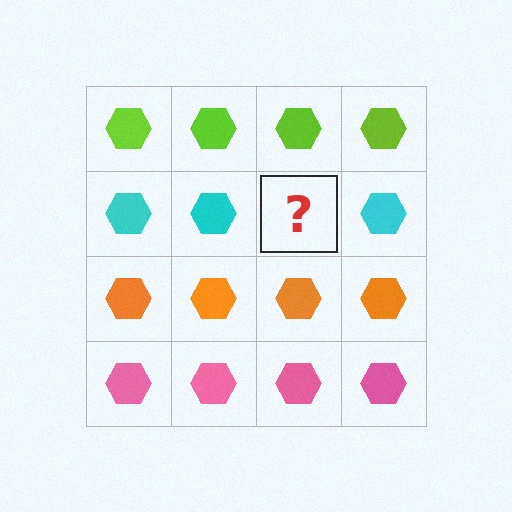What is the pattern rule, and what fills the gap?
The rule is that each row has a consistent color. The gap should be filled with a cyan hexagon.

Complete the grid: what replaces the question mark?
The question mark should be replaced with a cyan hexagon.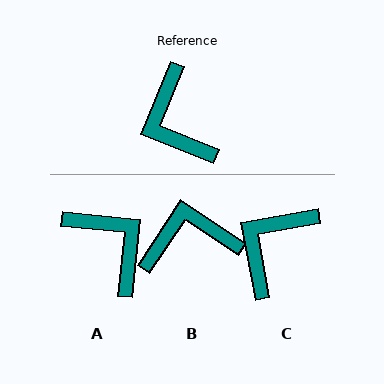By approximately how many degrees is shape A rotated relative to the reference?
Approximately 164 degrees clockwise.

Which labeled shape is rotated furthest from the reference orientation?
A, about 164 degrees away.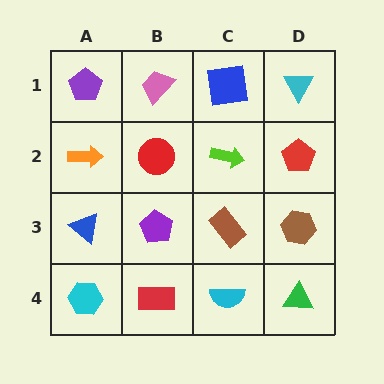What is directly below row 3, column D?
A green triangle.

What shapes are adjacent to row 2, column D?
A cyan triangle (row 1, column D), a brown hexagon (row 3, column D), a lime arrow (row 2, column C).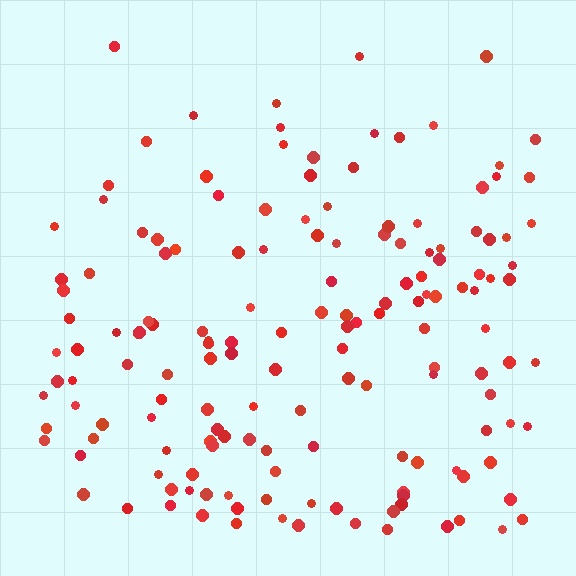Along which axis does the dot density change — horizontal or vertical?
Vertical.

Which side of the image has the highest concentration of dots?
The bottom.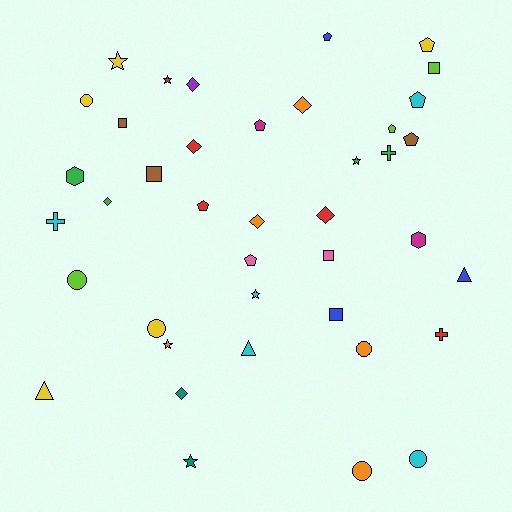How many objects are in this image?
There are 40 objects.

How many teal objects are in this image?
There are 2 teal objects.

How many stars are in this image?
There are 6 stars.